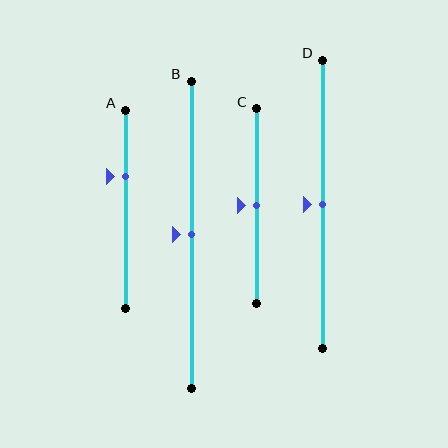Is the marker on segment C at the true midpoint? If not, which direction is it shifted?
Yes, the marker on segment C is at the true midpoint.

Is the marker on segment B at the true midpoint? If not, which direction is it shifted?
Yes, the marker on segment B is at the true midpoint.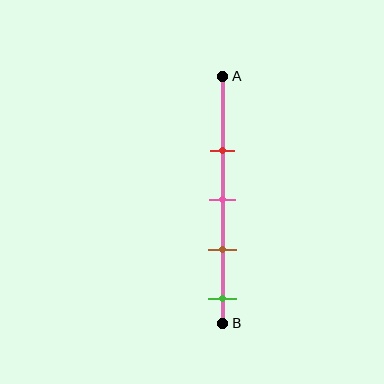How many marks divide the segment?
There are 4 marks dividing the segment.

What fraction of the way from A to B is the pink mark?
The pink mark is approximately 50% (0.5) of the way from A to B.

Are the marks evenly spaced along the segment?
Yes, the marks are approximately evenly spaced.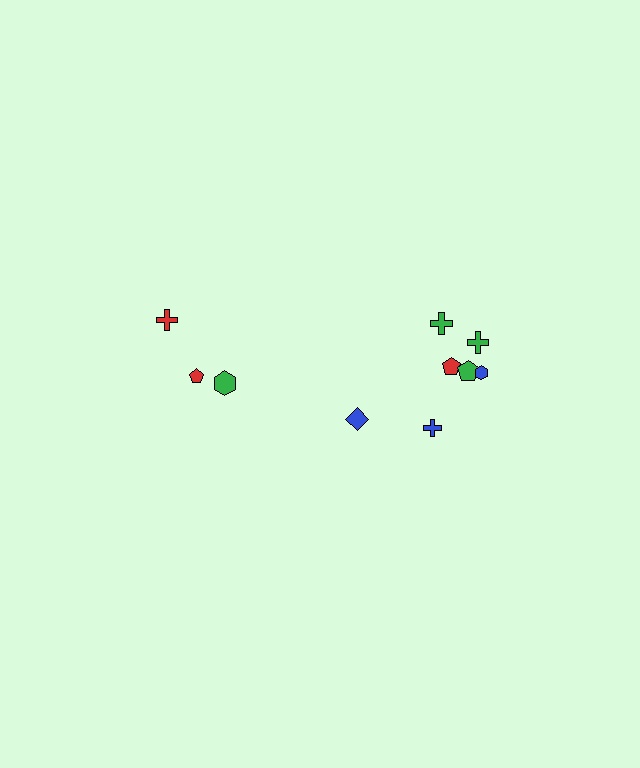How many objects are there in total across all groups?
There are 10 objects.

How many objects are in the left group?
There are 3 objects.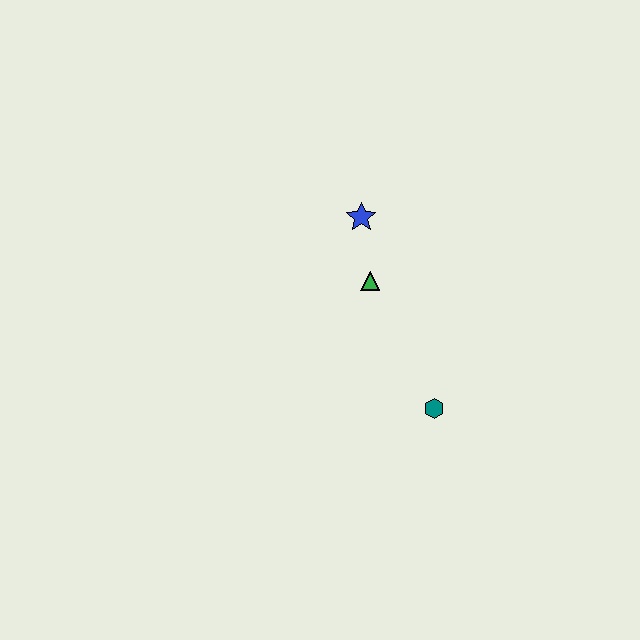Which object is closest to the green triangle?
The blue star is closest to the green triangle.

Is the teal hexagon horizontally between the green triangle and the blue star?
No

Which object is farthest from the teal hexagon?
The blue star is farthest from the teal hexagon.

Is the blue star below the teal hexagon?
No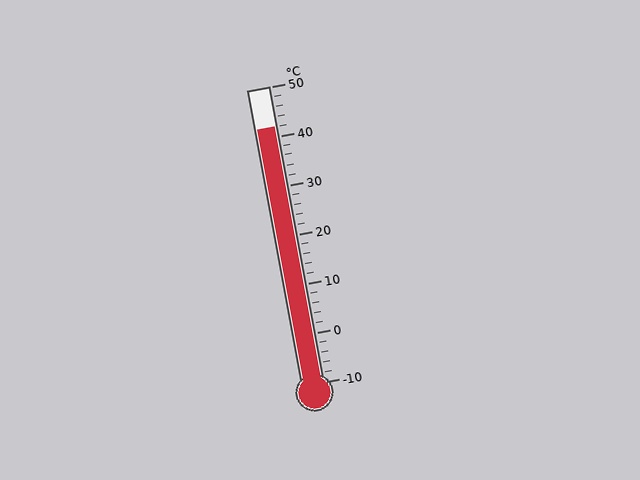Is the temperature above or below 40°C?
The temperature is above 40°C.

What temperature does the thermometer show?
The thermometer shows approximately 42°C.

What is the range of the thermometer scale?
The thermometer scale ranges from -10°C to 50°C.